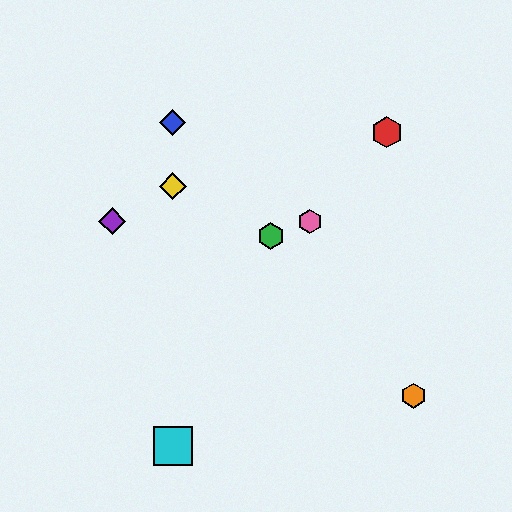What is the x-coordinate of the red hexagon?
The red hexagon is at x≈387.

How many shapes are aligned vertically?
3 shapes (the blue diamond, the yellow diamond, the cyan square) are aligned vertically.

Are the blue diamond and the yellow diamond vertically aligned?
Yes, both are at x≈173.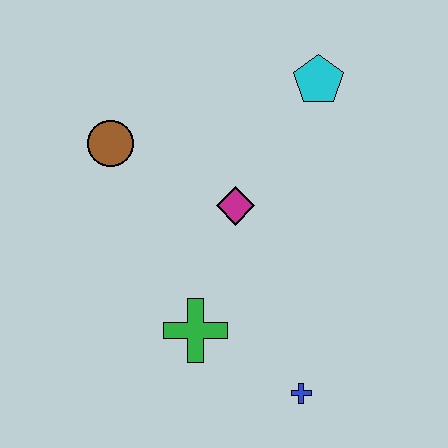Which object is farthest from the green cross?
The cyan pentagon is farthest from the green cross.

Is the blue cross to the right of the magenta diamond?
Yes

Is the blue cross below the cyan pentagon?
Yes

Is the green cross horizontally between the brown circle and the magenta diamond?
Yes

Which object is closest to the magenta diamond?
The green cross is closest to the magenta diamond.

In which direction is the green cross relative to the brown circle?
The green cross is below the brown circle.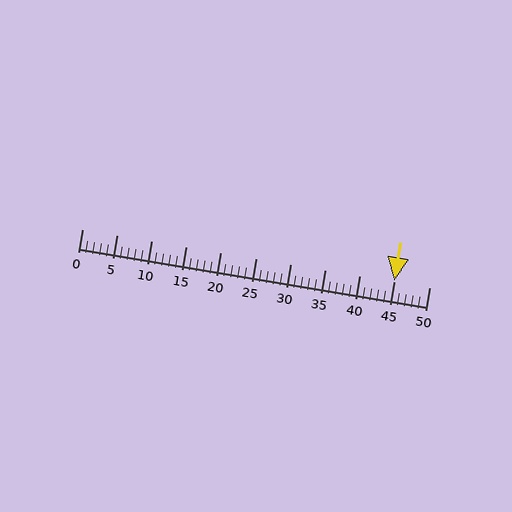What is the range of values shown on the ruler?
The ruler shows values from 0 to 50.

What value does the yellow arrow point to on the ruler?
The yellow arrow points to approximately 45.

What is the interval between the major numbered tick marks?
The major tick marks are spaced 5 units apart.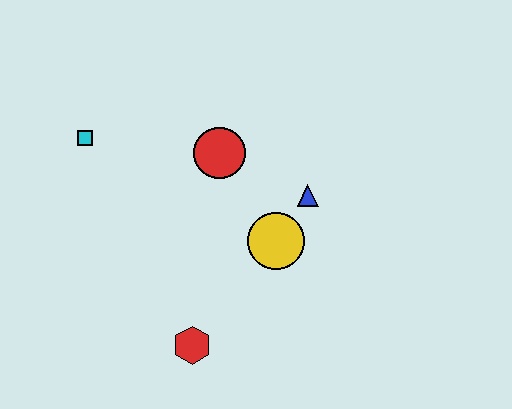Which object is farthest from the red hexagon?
The cyan square is farthest from the red hexagon.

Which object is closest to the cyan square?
The red circle is closest to the cyan square.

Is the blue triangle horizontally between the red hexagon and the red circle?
No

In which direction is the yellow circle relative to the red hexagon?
The yellow circle is above the red hexagon.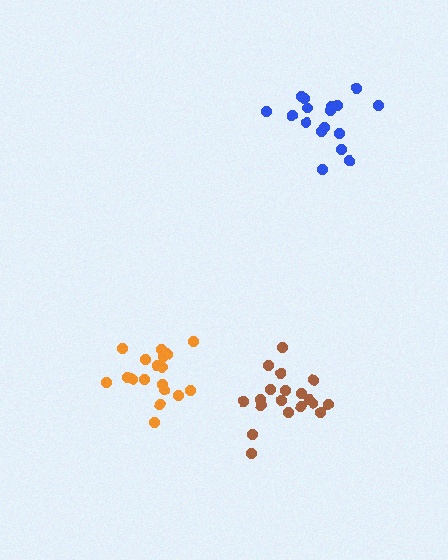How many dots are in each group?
Group 1: 19 dots, Group 2: 17 dots, Group 3: 18 dots (54 total).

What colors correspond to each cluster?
The clusters are colored: brown, blue, orange.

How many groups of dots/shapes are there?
There are 3 groups.